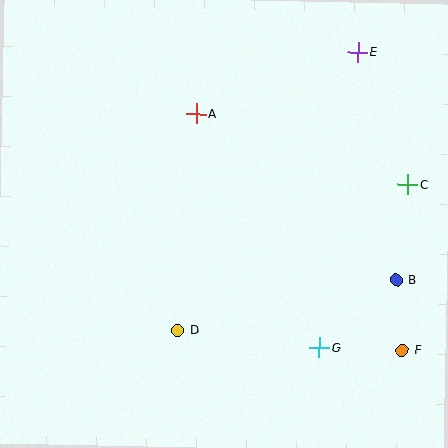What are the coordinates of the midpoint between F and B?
The midpoint between F and B is at (399, 315).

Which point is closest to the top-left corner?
Point A is closest to the top-left corner.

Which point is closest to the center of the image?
Point A at (197, 114) is closest to the center.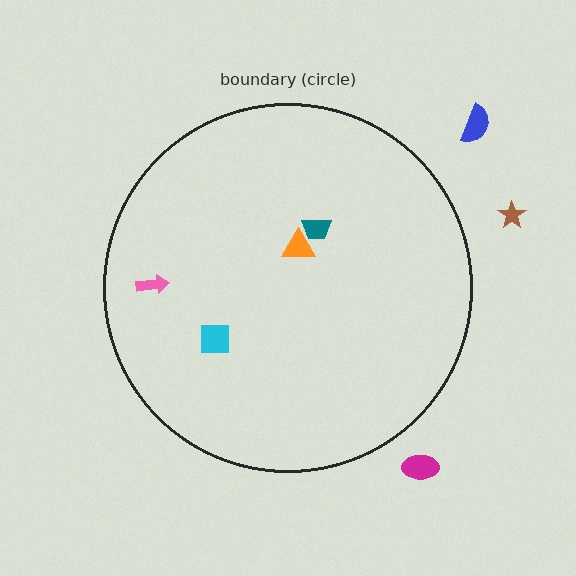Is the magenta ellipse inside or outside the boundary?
Outside.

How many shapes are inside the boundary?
4 inside, 3 outside.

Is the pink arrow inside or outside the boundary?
Inside.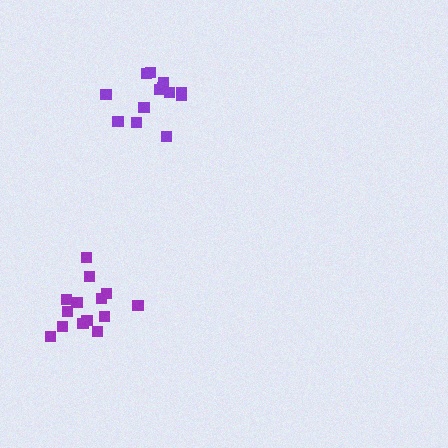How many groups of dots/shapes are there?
There are 2 groups.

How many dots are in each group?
Group 1: 13 dots, Group 2: 14 dots (27 total).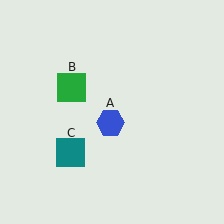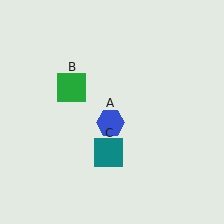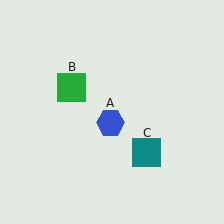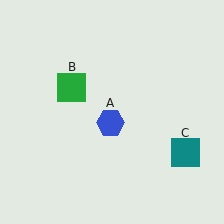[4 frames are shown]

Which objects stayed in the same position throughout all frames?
Blue hexagon (object A) and green square (object B) remained stationary.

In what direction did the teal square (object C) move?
The teal square (object C) moved right.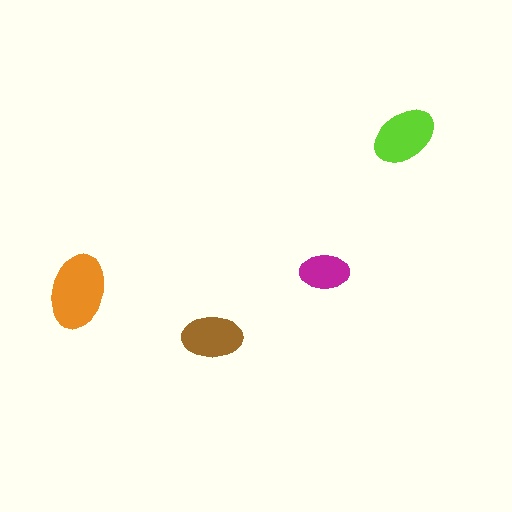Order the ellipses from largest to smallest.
the orange one, the lime one, the brown one, the magenta one.